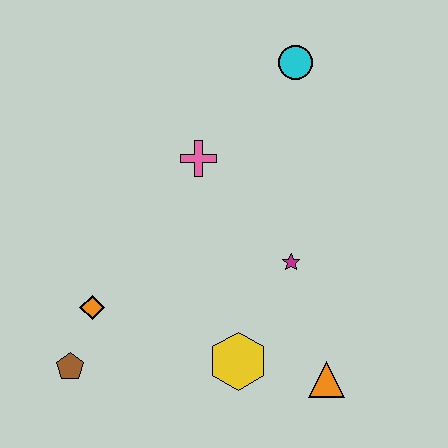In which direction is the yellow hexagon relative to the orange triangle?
The yellow hexagon is to the left of the orange triangle.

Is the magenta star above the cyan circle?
No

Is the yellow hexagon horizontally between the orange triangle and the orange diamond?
Yes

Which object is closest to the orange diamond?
The brown pentagon is closest to the orange diamond.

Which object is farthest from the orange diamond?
The cyan circle is farthest from the orange diamond.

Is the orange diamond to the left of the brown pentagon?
No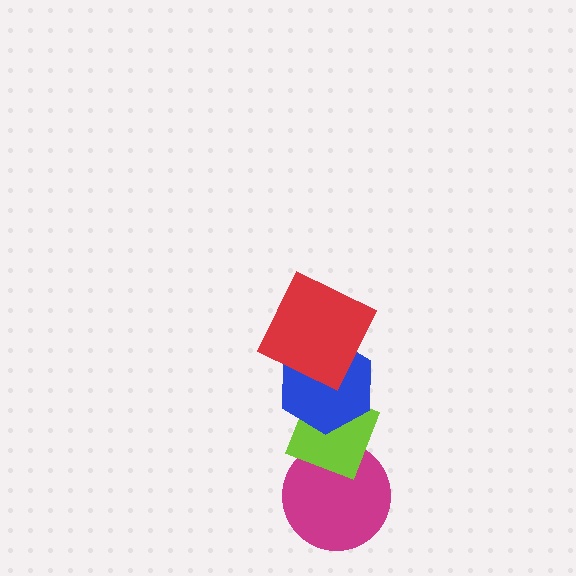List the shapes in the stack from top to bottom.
From top to bottom: the red square, the blue hexagon, the lime diamond, the magenta circle.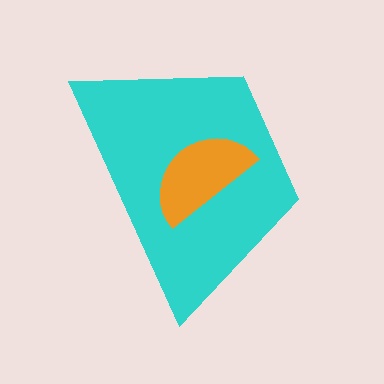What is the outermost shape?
The cyan trapezoid.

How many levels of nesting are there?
2.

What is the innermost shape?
The orange semicircle.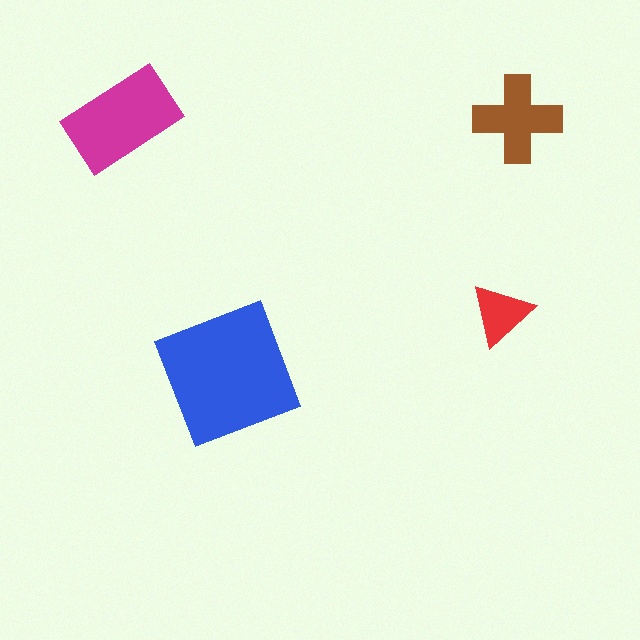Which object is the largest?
The blue square.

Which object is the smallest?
The red triangle.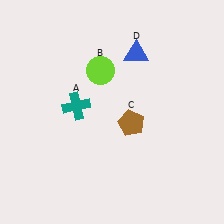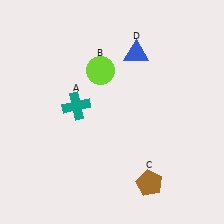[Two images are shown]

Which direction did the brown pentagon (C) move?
The brown pentagon (C) moved down.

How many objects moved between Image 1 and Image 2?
1 object moved between the two images.